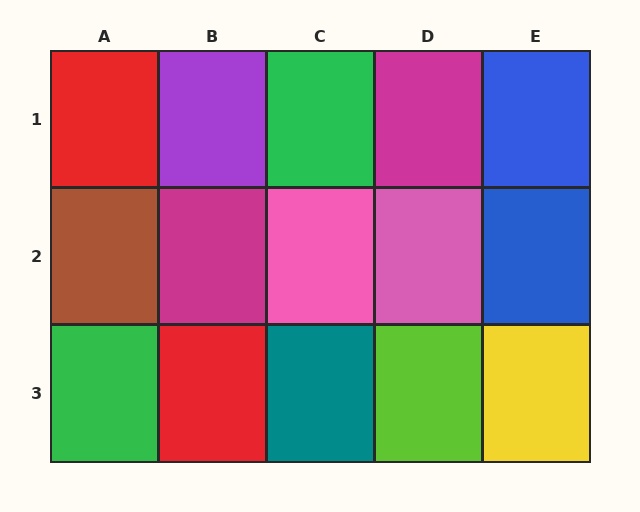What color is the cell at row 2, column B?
Magenta.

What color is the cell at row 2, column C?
Pink.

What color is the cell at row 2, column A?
Brown.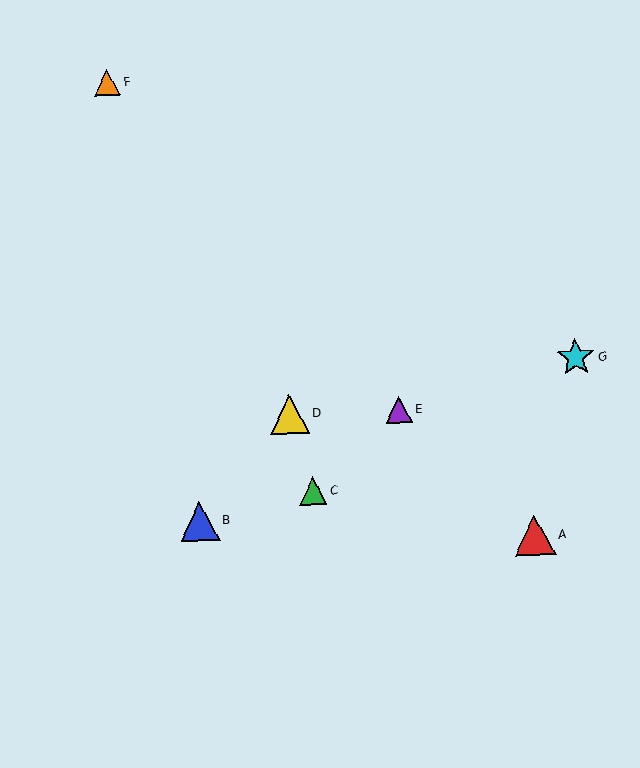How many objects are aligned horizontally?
2 objects (D, E) are aligned horizontally.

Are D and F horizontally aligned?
No, D is at y≈414 and F is at y≈83.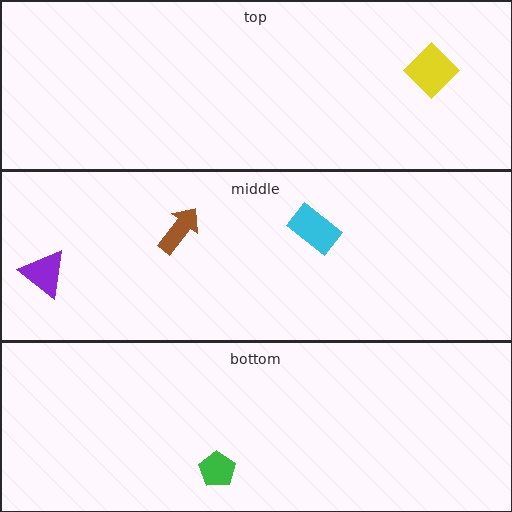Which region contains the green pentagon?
The bottom region.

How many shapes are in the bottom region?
1.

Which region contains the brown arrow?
The middle region.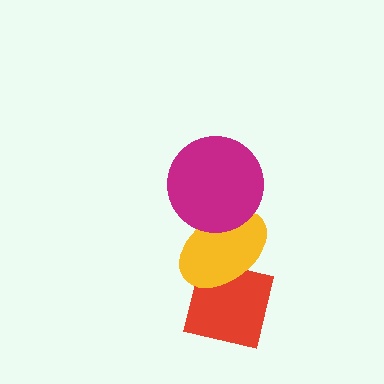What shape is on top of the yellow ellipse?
The magenta circle is on top of the yellow ellipse.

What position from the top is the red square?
The red square is 3rd from the top.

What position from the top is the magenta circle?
The magenta circle is 1st from the top.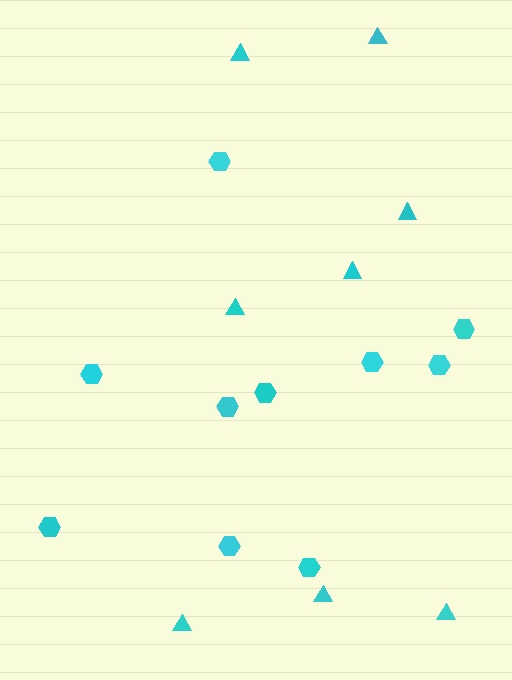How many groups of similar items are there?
There are 2 groups: one group of hexagons (10) and one group of triangles (8).